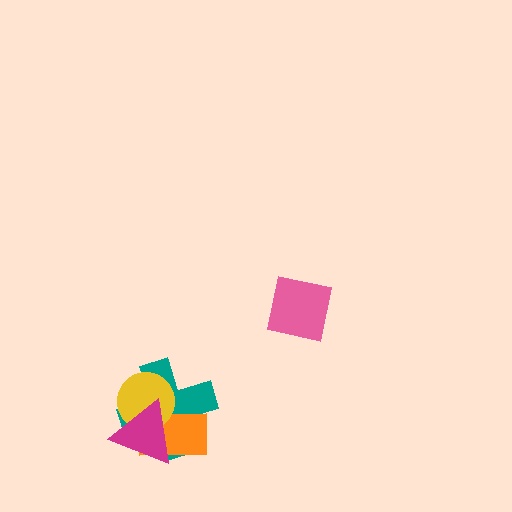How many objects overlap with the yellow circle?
3 objects overlap with the yellow circle.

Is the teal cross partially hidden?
Yes, it is partially covered by another shape.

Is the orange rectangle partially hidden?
Yes, it is partially covered by another shape.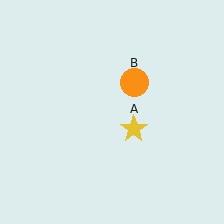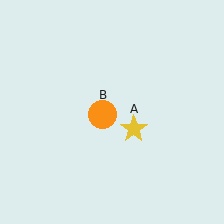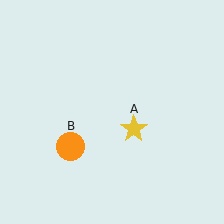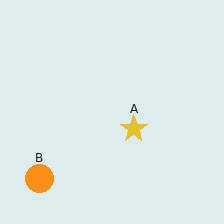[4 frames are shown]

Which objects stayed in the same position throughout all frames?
Yellow star (object A) remained stationary.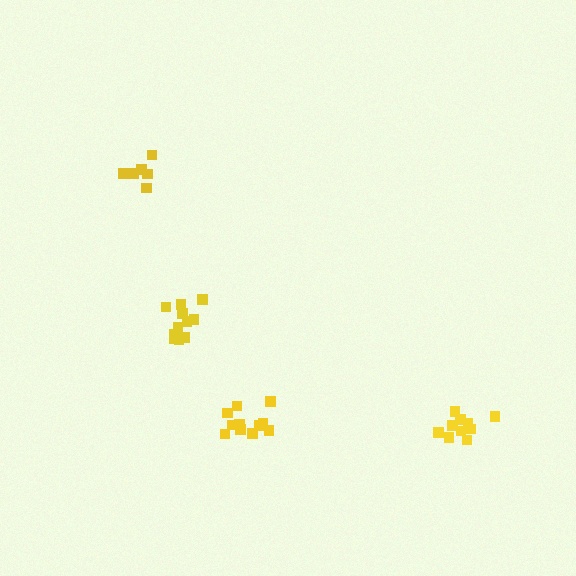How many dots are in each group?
Group 1: 10 dots, Group 2: 6 dots, Group 3: 11 dots, Group 4: 11 dots (38 total).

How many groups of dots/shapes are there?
There are 4 groups.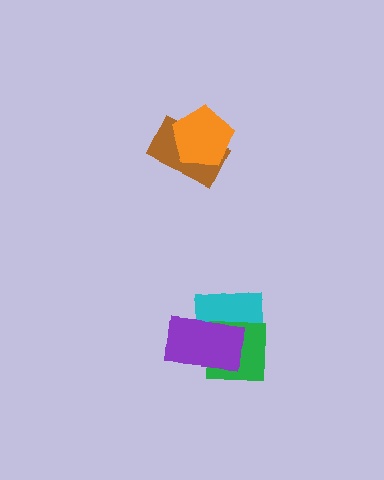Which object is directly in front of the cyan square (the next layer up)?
The green square is directly in front of the cyan square.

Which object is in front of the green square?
The purple rectangle is in front of the green square.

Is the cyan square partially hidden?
Yes, it is partially covered by another shape.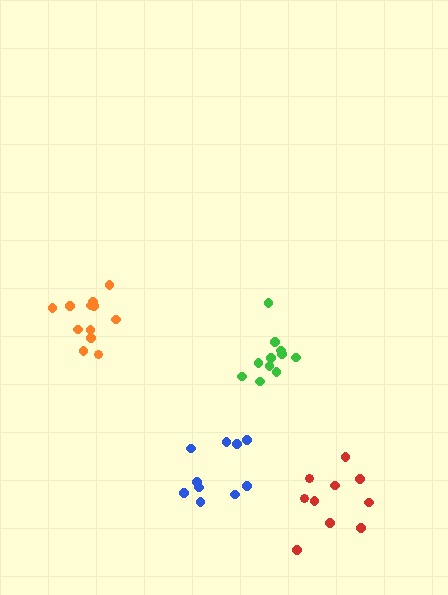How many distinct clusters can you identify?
There are 4 distinct clusters.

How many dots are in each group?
Group 1: 10 dots, Group 2: 11 dots, Group 3: 12 dots, Group 4: 10 dots (43 total).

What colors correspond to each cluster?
The clusters are colored: red, green, orange, blue.